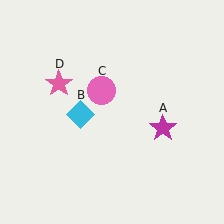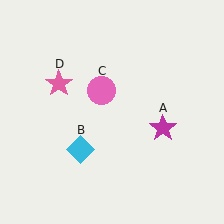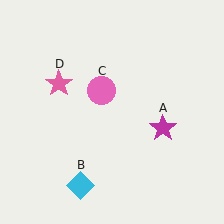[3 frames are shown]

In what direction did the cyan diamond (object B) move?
The cyan diamond (object B) moved down.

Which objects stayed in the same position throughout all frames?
Magenta star (object A) and pink circle (object C) and pink star (object D) remained stationary.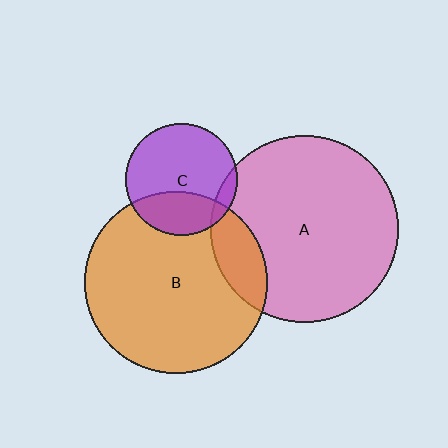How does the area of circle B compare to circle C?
Approximately 2.7 times.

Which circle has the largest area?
Circle A (pink).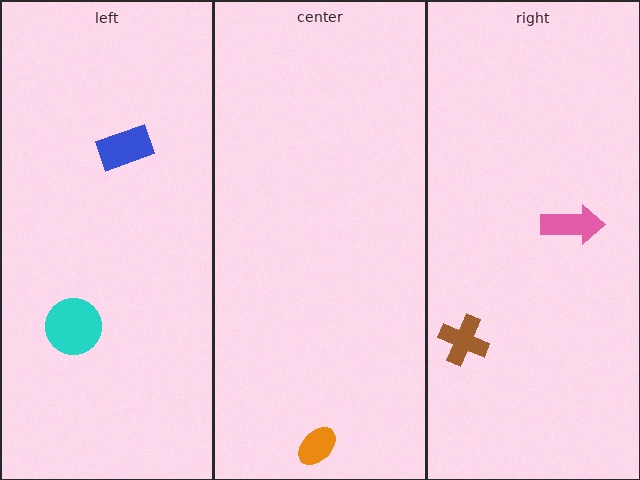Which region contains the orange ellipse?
The center region.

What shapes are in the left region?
The cyan circle, the blue rectangle.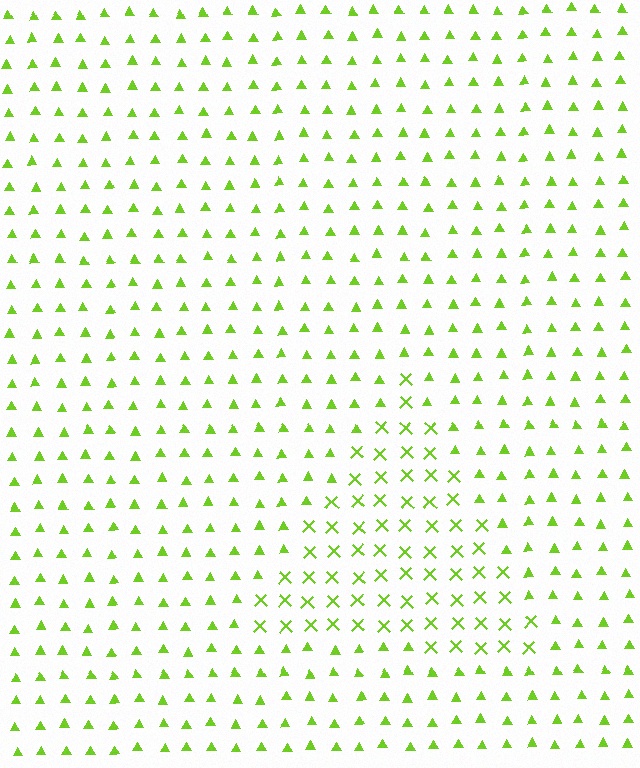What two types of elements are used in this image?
The image uses X marks inside the triangle region and triangles outside it.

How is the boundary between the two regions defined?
The boundary is defined by a change in element shape: X marks inside vs. triangles outside. All elements share the same color and spacing.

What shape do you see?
I see a triangle.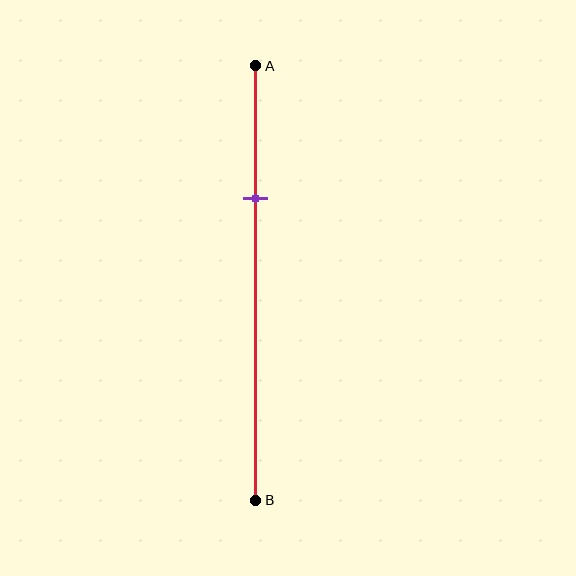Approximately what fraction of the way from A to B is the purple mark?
The purple mark is approximately 30% of the way from A to B.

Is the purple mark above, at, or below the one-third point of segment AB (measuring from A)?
The purple mark is approximately at the one-third point of segment AB.